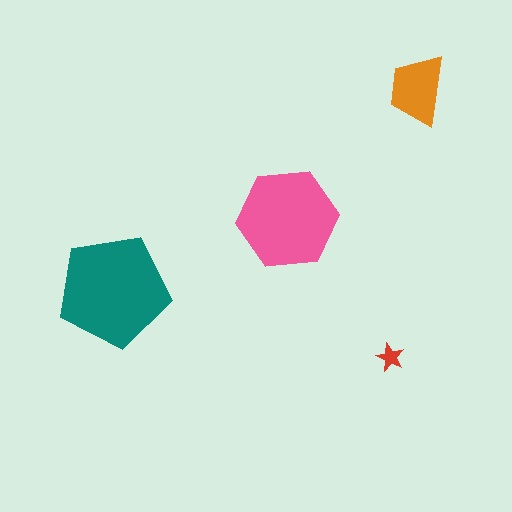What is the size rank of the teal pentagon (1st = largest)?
1st.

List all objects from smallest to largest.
The red star, the orange trapezoid, the pink hexagon, the teal pentagon.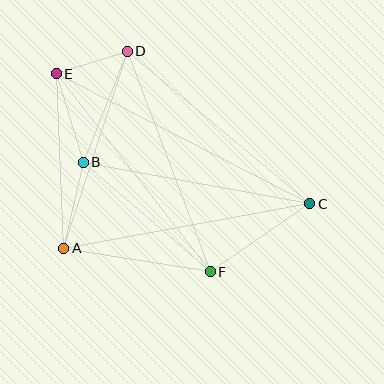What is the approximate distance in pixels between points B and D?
The distance between B and D is approximately 120 pixels.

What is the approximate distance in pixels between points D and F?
The distance between D and F is approximately 236 pixels.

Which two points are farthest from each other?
Points C and E are farthest from each other.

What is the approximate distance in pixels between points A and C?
The distance between A and C is approximately 250 pixels.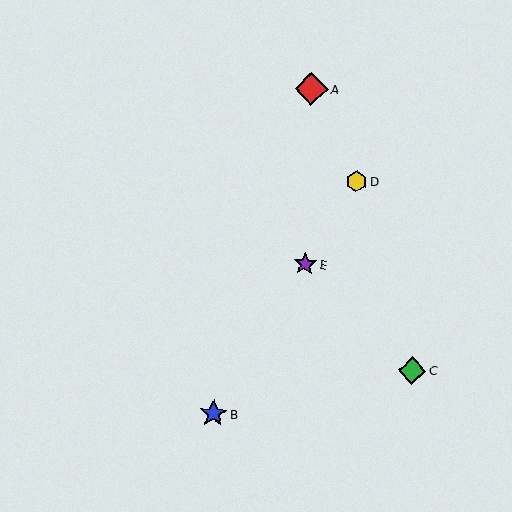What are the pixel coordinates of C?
Object C is at (412, 370).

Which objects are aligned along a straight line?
Objects B, D, E are aligned along a straight line.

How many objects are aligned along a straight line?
3 objects (B, D, E) are aligned along a straight line.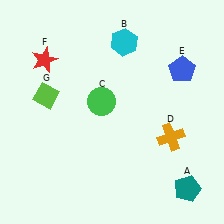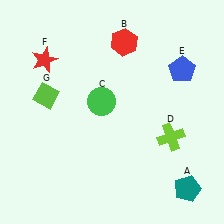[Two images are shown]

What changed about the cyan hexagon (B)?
In Image 1, B is cyan. In Image 2, it changed to red.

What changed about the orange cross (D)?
In Image 1, D is orange. In Image 2, it changed to lime.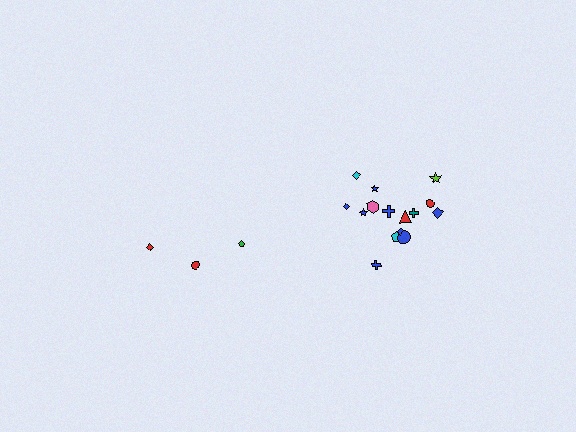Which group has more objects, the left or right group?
The right group.